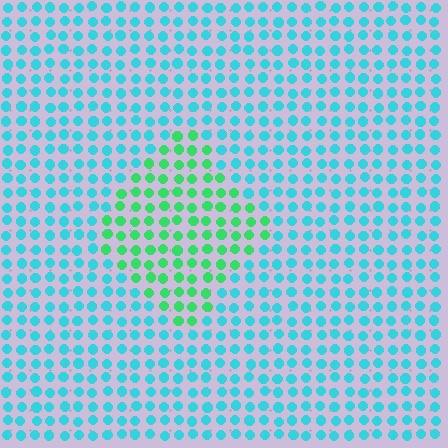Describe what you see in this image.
The image is filled with small cyan elements in a uniform arrangement. A diamond-shaped region is visible where the elements are tinted to a slightly different hue, forming a subtle color boundary.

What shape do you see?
I see a diamond.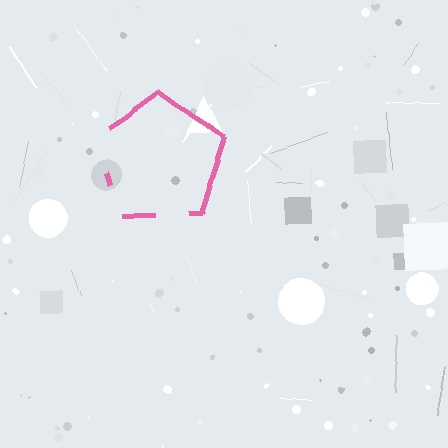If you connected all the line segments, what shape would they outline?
They would outline a pentagon.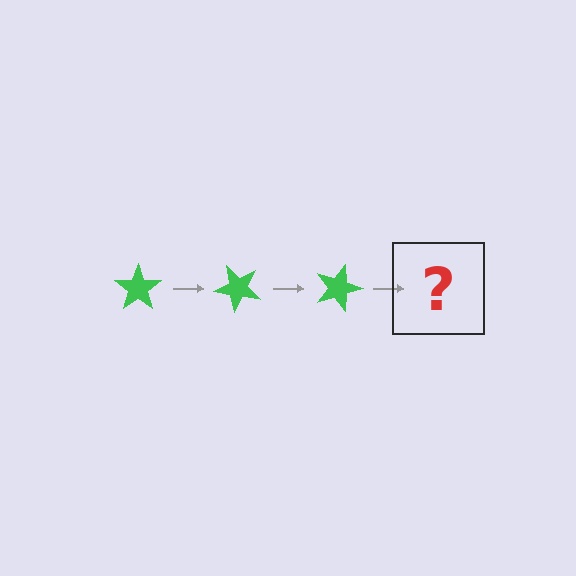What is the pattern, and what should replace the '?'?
The pattern is that the star rotates 45 degrees each step. The '?' should be a green star rotated 135 degrees.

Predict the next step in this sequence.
The next step is a green star rotated 135 degrees.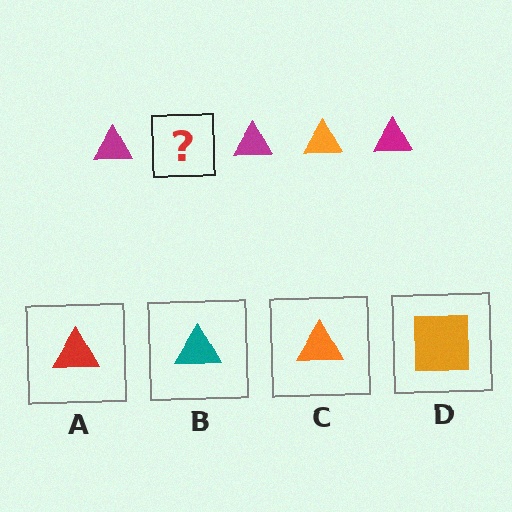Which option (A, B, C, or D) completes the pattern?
C.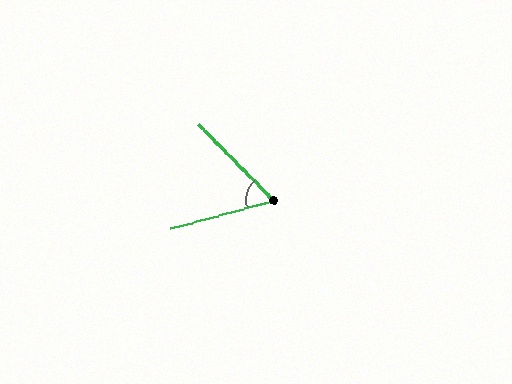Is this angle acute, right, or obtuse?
It is acute.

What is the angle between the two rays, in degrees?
Approximately 60 degrees.